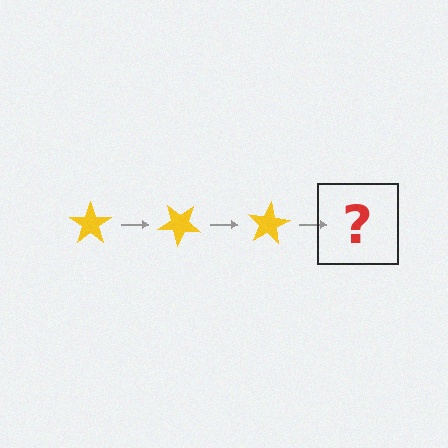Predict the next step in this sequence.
The next step is a yellow star rotated 120 degrees.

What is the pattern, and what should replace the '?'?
The pattern is that the star rotates 40 degrees each step. The '?' should be a yellow star rotated 120 degrees.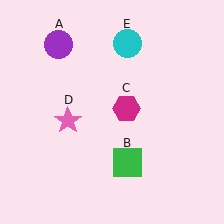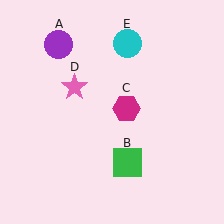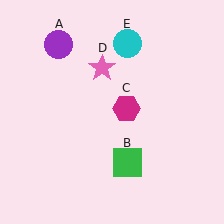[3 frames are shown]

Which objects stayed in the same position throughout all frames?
Purple circle (object A) and green square (object B) and magenta hexagon (object C) and cyan circle (object E) remained stationary.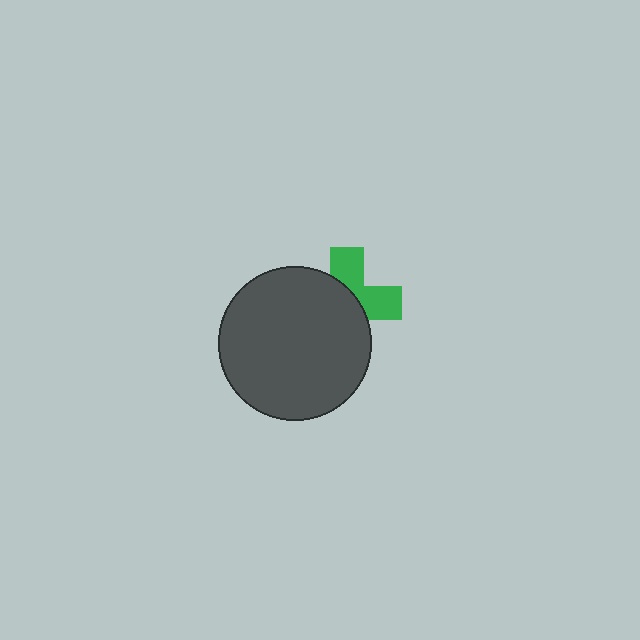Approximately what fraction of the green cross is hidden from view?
Roughly 59% of the green cross is hidden behind the dark gray circle.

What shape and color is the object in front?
The object in front is a dark gray circle.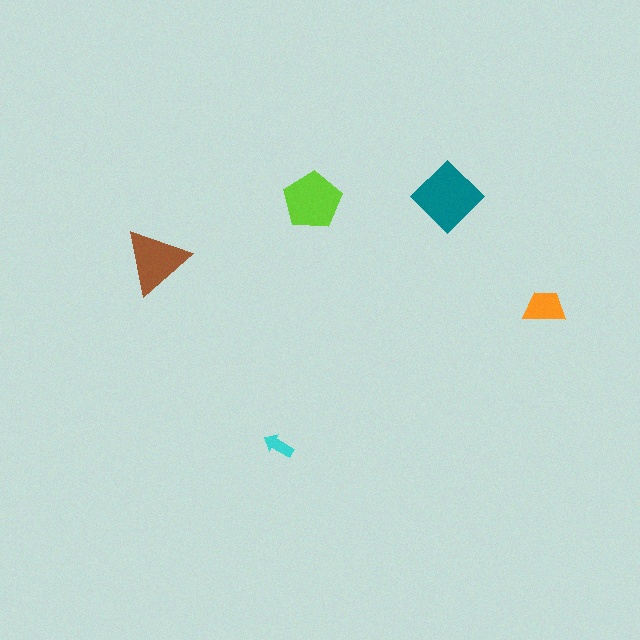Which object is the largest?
The teal diamond.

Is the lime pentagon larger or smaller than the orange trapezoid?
Larger.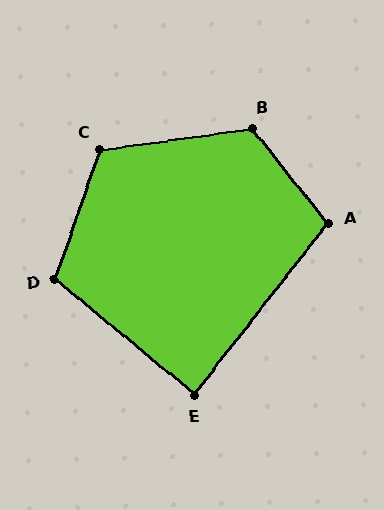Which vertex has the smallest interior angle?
E, at approximately 89 degrees.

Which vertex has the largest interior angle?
B, at approximately 121 degrees.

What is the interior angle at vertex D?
Approximately 110 degrees (obtuse).